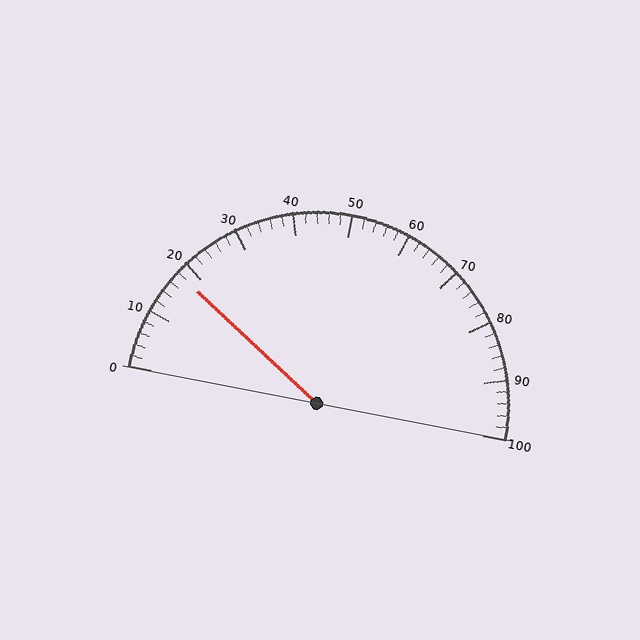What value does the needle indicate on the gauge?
The needle indicates approximately 18.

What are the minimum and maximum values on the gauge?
The gauge ranges from 0 to 100.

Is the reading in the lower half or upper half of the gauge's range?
The reading is in the lower half of the range (0 to 100).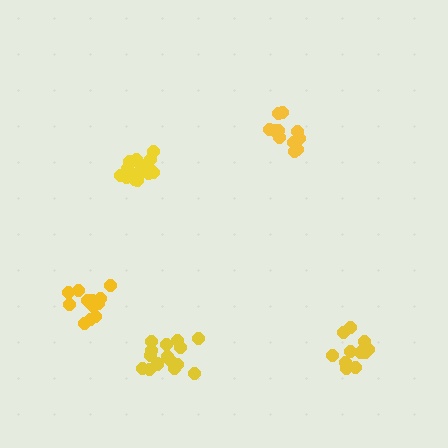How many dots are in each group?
Group 1: 16 dots, Group 2: 16 dots, Group 3: 11 dots, Group 4: 12 dots, Group 5: 12 dots (67 total).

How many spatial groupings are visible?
There are 5 spatial groupings.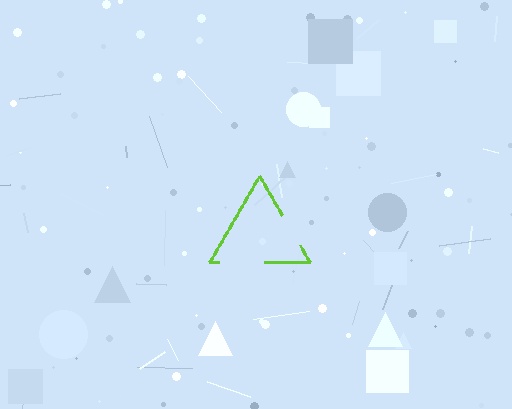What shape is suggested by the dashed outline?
The dashed outline suggests a triangle.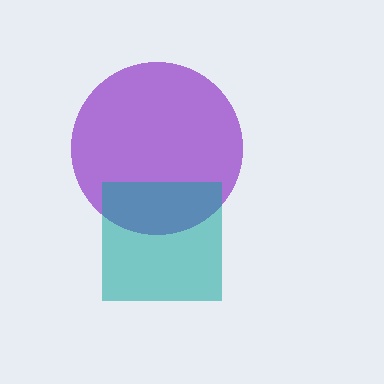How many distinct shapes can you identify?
There are 2 distinct shapes: a purple circle, a teal square.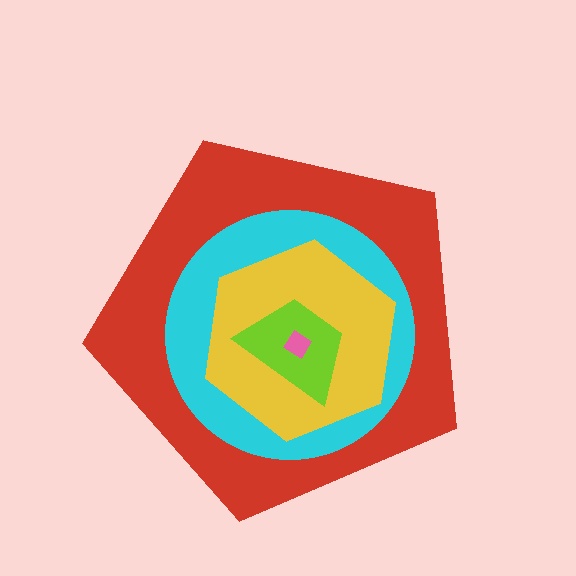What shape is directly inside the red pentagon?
The cyan circle.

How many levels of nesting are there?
5.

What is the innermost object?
The pink diamond.